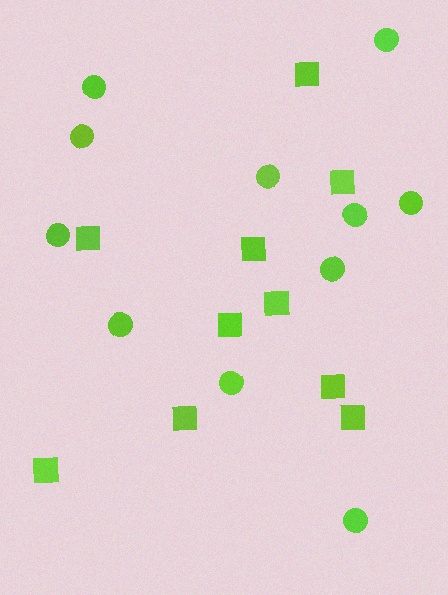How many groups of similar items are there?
There are 2 groups: one group of squares (10) and one group of circles (11).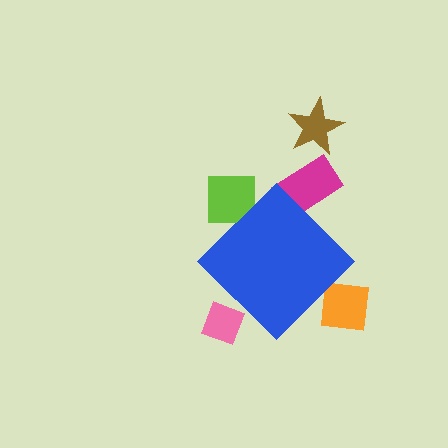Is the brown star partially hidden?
No, the brown star is fully visible.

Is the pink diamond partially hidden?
Yes, the pink diamond is partially hidden behind the blue diamond.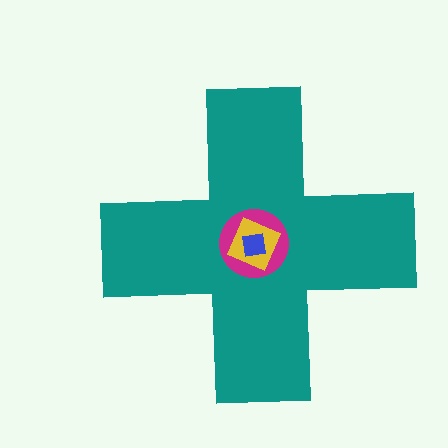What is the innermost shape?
The blue square.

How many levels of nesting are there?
4.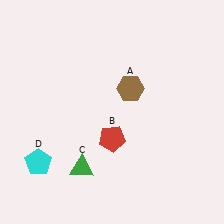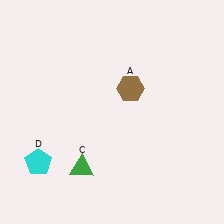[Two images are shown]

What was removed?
The red pentagon (B) was removed in Image 2.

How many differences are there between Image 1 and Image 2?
There is 1 difference between the two images.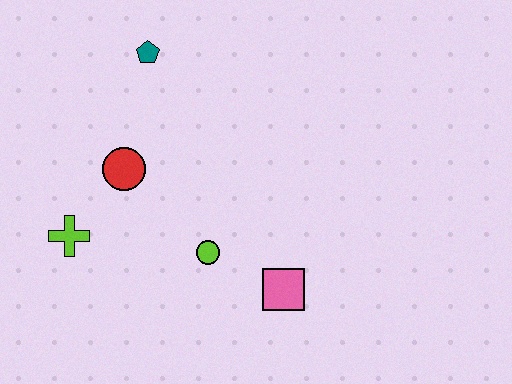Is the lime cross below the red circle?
Yes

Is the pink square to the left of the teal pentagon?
No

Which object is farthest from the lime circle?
The teal pentagon is farthest from the lime circle.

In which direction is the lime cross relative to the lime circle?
The lime cross is to the left of the lime circle.